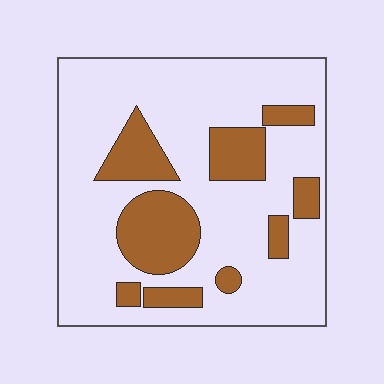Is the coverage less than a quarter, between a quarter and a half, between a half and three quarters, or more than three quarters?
Less than a quarter.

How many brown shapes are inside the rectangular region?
9.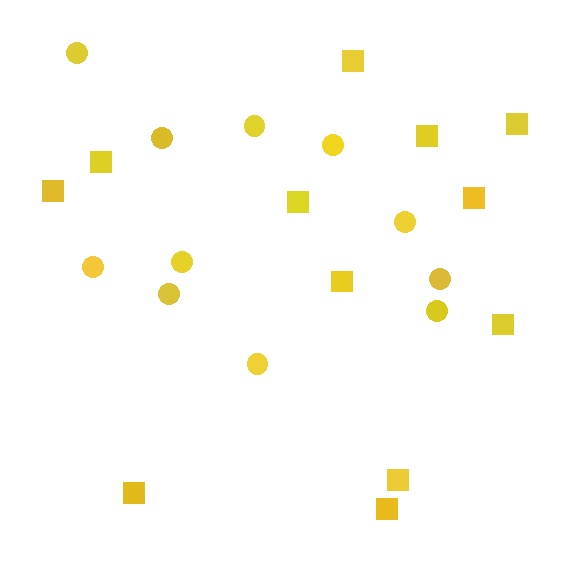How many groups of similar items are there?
There are 2 groups: one group of circles (11) and one group of squares (12).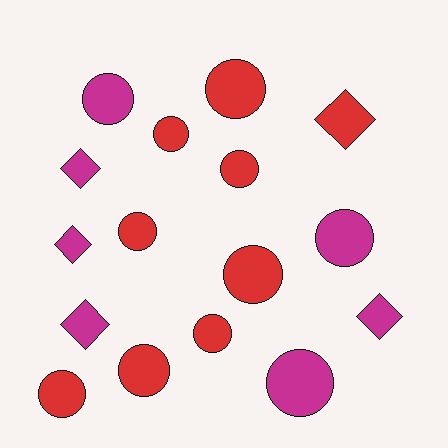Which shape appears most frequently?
Circle, with 11 objects.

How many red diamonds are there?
There is 1 red diamond.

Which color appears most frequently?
Red, with 9 objects.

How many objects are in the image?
There are 16 objects.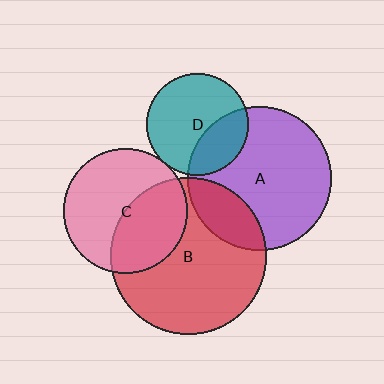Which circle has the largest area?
Circle B (red).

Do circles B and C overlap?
Yes.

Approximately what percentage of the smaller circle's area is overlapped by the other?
Approximately 40%.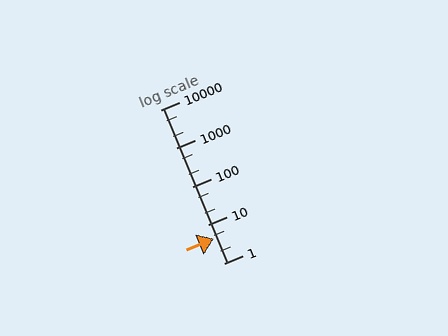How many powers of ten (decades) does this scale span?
The scale spans 4 decades, from 1 to 10000.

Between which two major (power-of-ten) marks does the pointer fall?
The pointer is between 1 and 10.